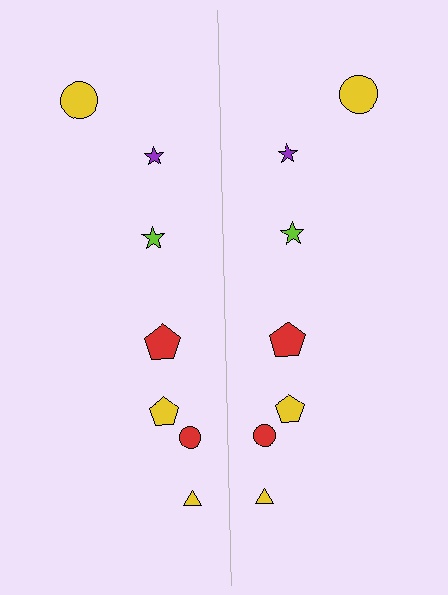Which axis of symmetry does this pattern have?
The pattern has a vertical axis of symmetry running through the center of the image.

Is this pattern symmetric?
Yes, this pattern has bilateral (reflection) symmetry.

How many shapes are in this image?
There are 14 shapes in this image.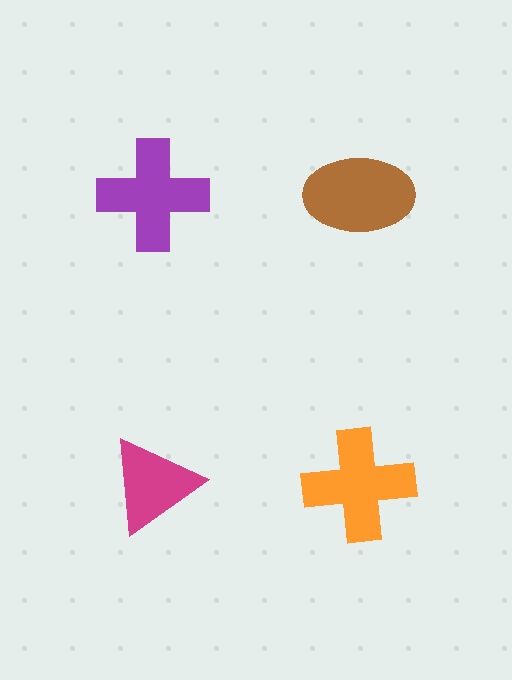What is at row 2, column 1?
A magenta triangle.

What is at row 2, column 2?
An orange cross.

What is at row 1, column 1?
A purple cross.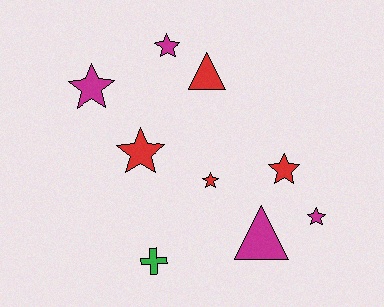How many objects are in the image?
There are 9 objects.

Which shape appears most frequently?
Star, with 6 objects.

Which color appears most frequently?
Magenta, with 4 objects.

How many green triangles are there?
There are no green triangles.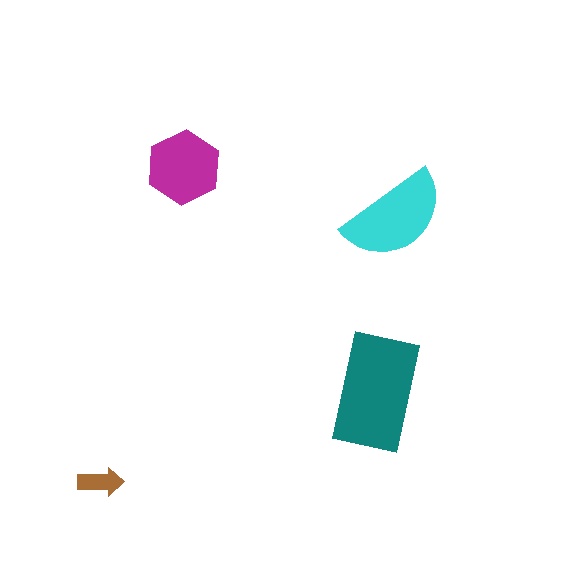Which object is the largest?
The teal rectangle.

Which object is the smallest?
The brown arrow.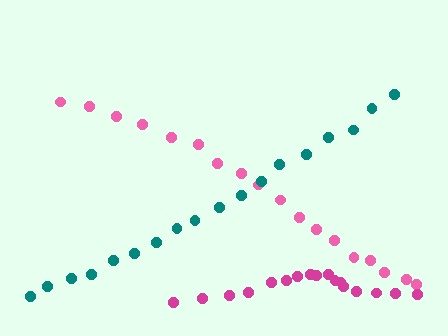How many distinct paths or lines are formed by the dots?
There are 3 distinct paths.